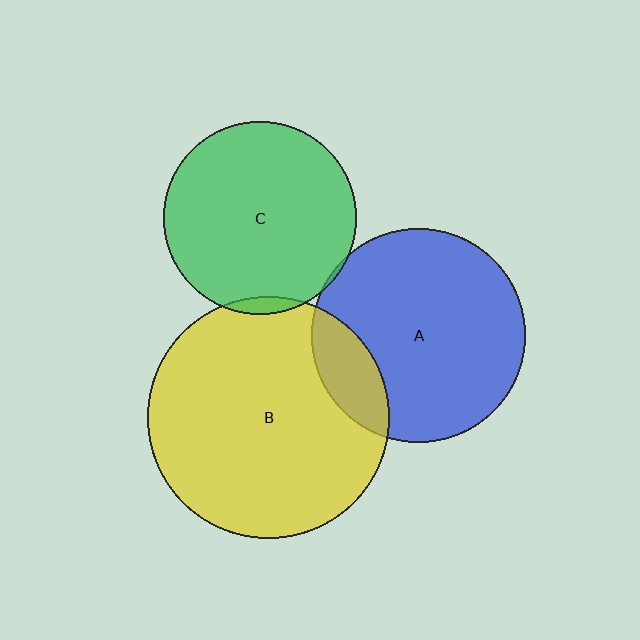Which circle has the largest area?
Circle B (yellow).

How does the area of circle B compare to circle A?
Approximately 1.3 times.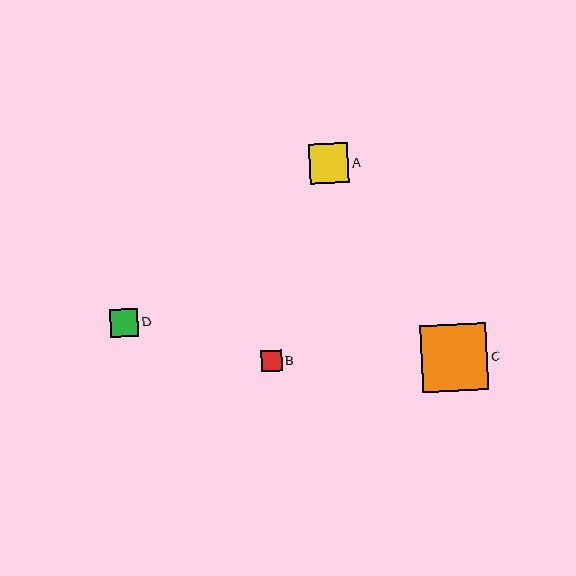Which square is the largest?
Square C is the largest with a size of approximately 66 pixels.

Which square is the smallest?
Square B is the smallest with a size of approximately 21 pixels.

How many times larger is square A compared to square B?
Square A is approximately 1.9 times the size of square B.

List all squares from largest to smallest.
From largest to smallest: C, A, D, B.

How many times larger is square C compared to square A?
Square C is approximately 1.7 times the size of square A.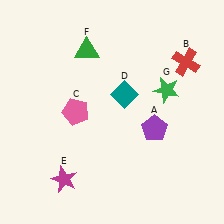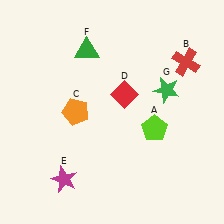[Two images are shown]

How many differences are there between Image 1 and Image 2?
There are 3 differences between the two images.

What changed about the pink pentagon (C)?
In Image 1, C is pink. In Image 2, it changed to orange.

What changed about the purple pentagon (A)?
In Image 1, A is purple. In Image 2, it changed to lime.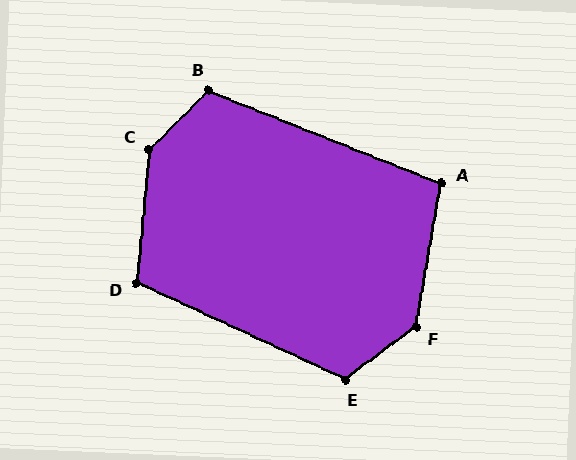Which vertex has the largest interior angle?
C, at approximately 140 degrees.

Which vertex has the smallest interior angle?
A, at approximately 102 degrees.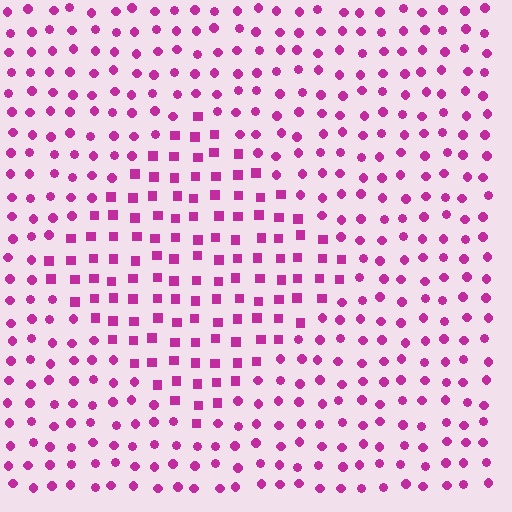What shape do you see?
I see a diamond.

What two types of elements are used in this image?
The image uses squares inside the diamond region and circles outside it.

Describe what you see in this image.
The image is filled with small magenta elements arranged in a uniform grid. A diamond-shaped region contains squares, while the surrounding area contains circles. The boundary is defined purely by the change in element shape.